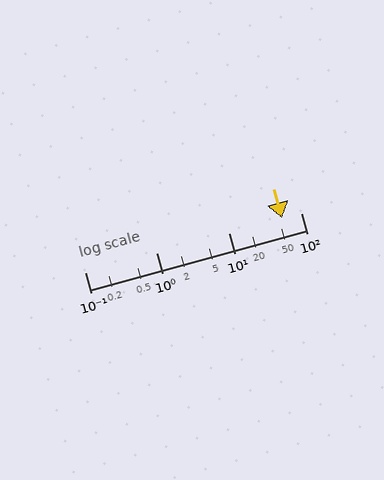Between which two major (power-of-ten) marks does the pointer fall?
The pointer is between 10 and 100.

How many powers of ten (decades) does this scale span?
The scale spans 3 decades, from 0.1 to 100.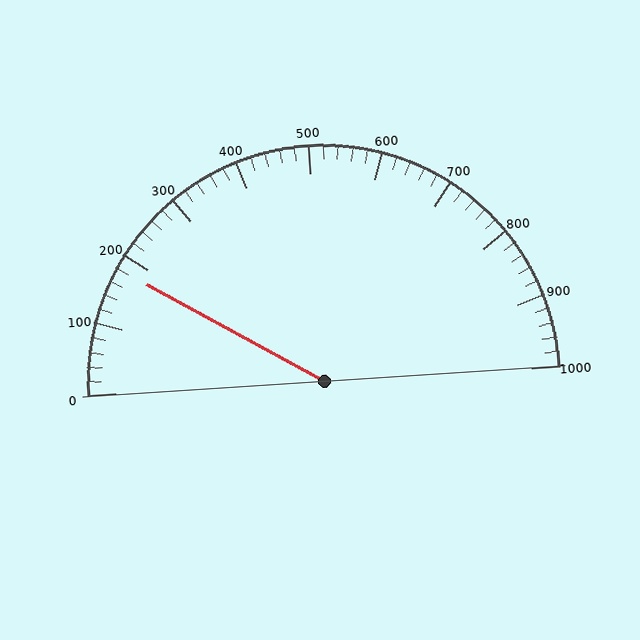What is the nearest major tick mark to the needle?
The nearest major tick mark is 200.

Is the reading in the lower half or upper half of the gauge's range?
The reading is in the lower half of the range (0 to 1000).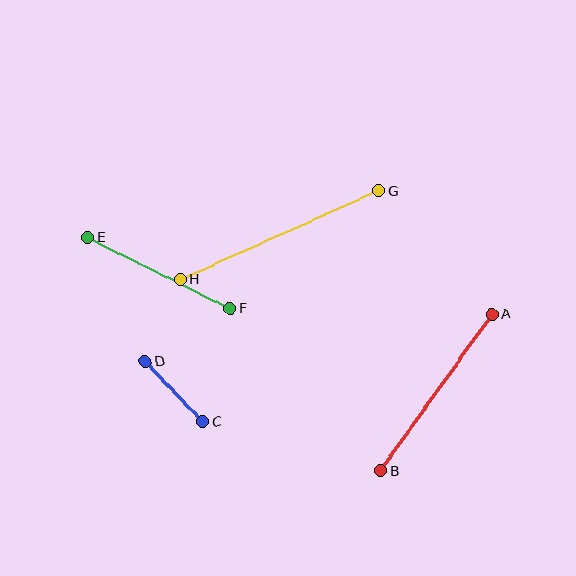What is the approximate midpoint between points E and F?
The midpoint is at approximately (159, 273) pixels.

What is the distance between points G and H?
The distance is approximately 218 pixels.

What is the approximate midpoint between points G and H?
The midpoint is at approximately (279, 235) pixels.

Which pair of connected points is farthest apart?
Points G and H are farthest apart.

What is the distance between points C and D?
The distance is approximately 83 pixels.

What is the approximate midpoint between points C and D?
The midpoint is at approximately (174, 391) pixels.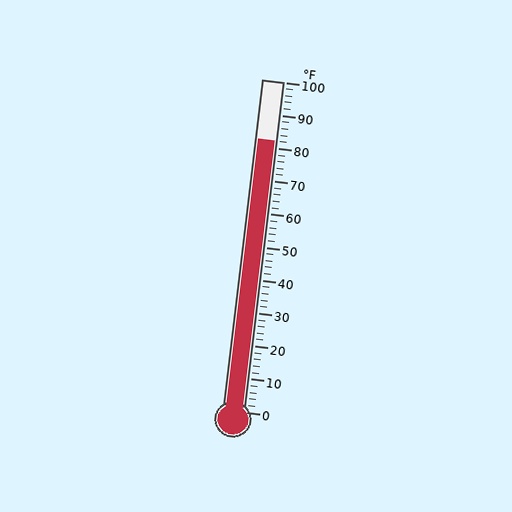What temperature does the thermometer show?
The thermometer shows approximately 82°F.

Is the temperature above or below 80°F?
The temperature is above 80°F.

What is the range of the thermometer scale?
The thermometer scale ranges from 0°F to 100°F.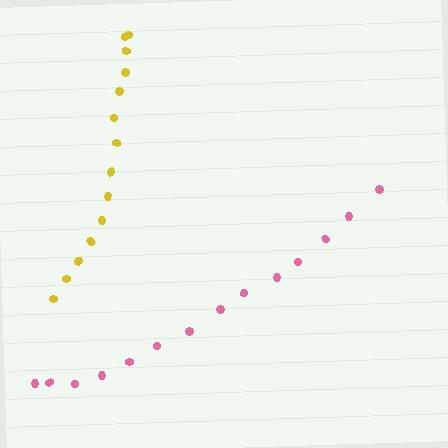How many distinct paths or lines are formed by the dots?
There are 2 distinct paths.